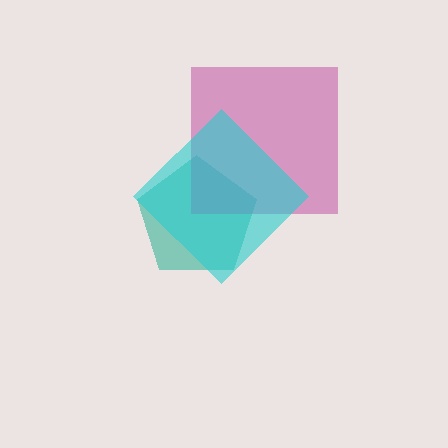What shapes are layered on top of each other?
The layered shapes are: a teal pentagon, a magenta square, a cyan diamond.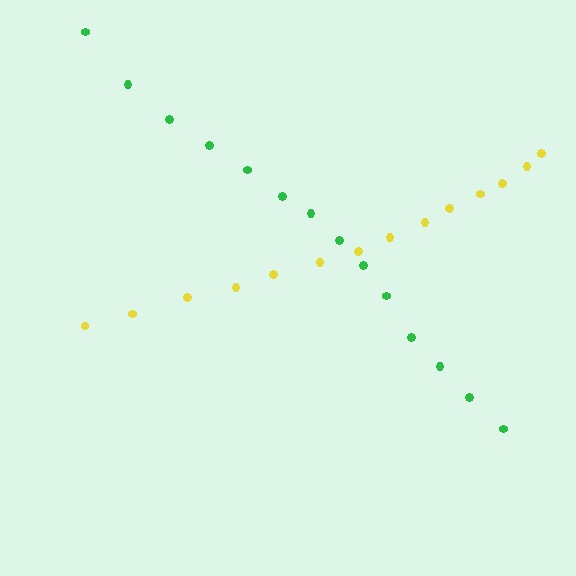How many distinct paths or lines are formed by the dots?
There are 2 distinct paths.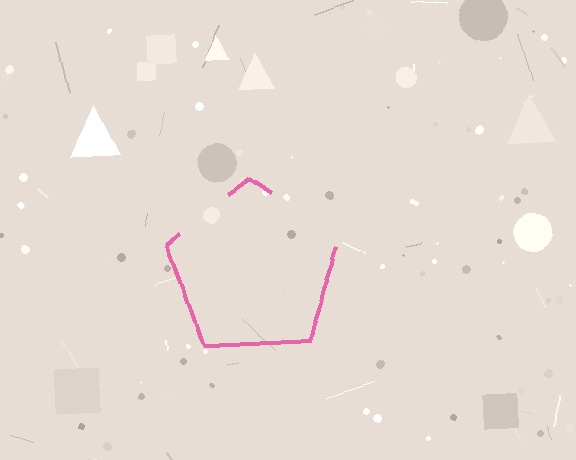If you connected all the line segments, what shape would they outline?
They would outline a pentagon.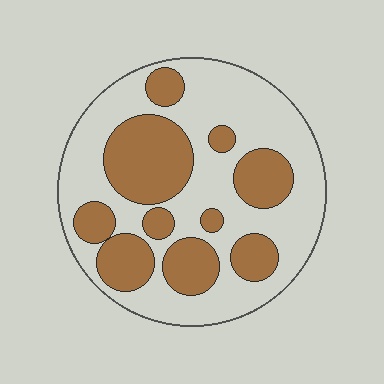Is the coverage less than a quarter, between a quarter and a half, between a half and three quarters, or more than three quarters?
Between a quarter and a half.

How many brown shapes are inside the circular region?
10.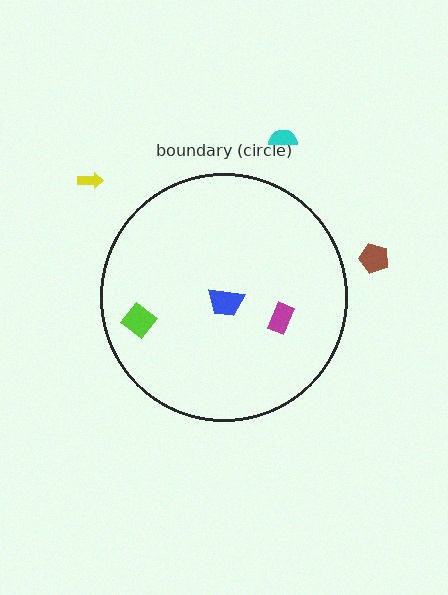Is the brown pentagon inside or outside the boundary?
Outside.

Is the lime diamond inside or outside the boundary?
Inside.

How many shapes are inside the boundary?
3 inside, 3 outside.